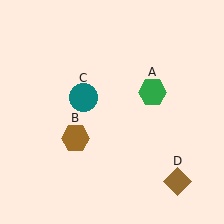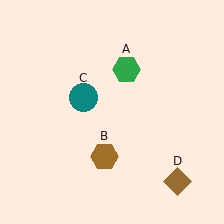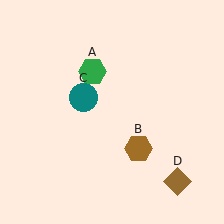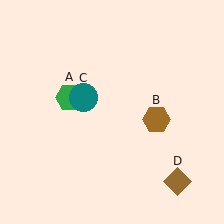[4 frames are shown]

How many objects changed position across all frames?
2 objects changed position: green hexagon (object A), brown hexagon (object B).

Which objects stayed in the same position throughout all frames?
Teal circle (object C) and brown diamond (object D) remained stationary.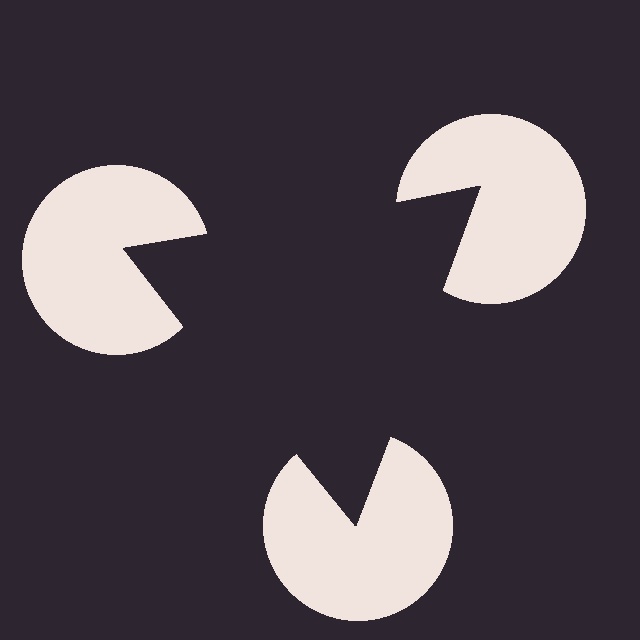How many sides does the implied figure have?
3 sides.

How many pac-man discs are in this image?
There are 3 — one at each vertex of the illusory triangle.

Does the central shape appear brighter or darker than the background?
It typically appears slightly darker than the background, even though no actual brightness change is drawn.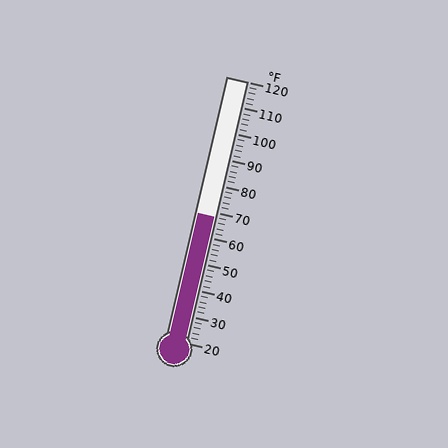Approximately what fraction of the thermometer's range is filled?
The thermometer is filled to approximately 50% of its range.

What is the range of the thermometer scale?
The thermometer scale ranges from 20°F to 120°F.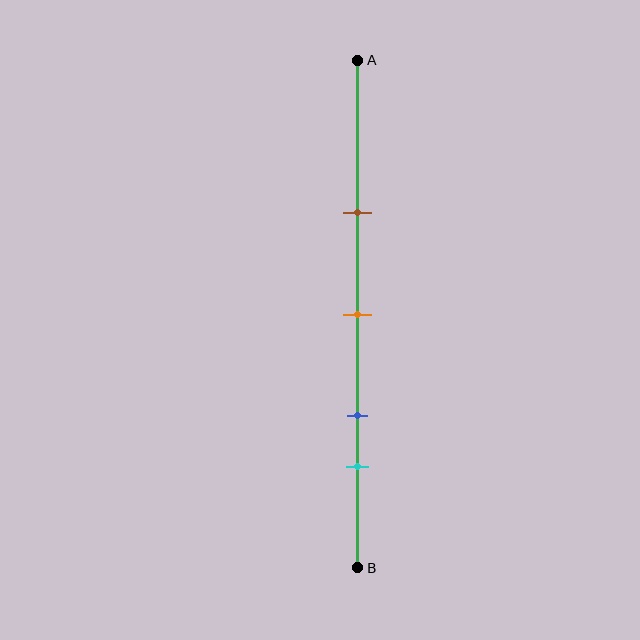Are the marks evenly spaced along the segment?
No, the marks are not evenly spaced.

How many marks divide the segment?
There are 4 marks dividing the segment.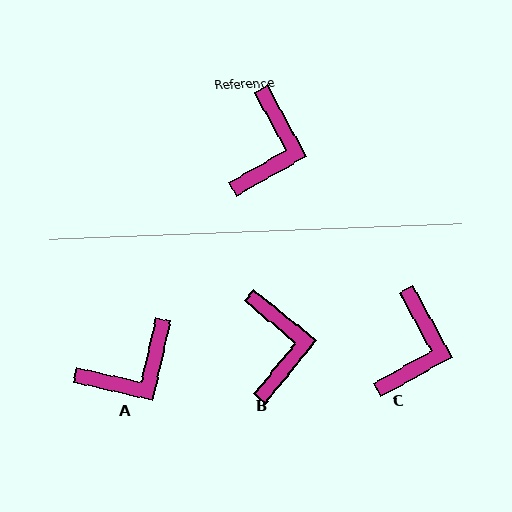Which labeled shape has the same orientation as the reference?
C.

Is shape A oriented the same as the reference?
No, it is off by about 42 degrees.